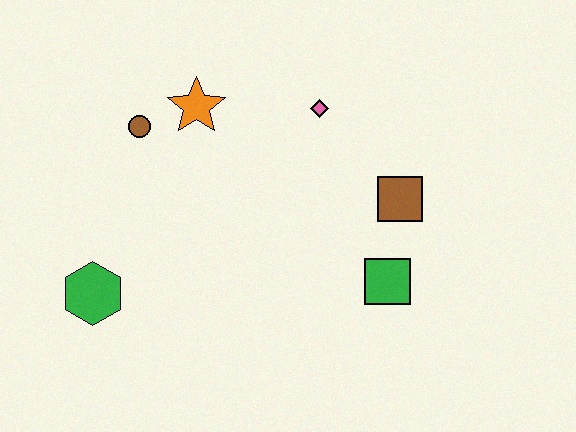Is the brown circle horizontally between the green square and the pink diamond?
No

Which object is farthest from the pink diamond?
The green hexagon is farthest from the pink diamond.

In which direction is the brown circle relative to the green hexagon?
The brown circle is above the green hexagon.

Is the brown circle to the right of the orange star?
No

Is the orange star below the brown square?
No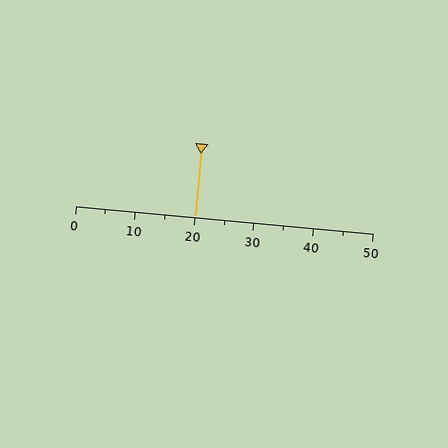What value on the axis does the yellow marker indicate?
The marker indicates approximately 20.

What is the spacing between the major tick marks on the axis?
The major ticks are spaced 10 apart.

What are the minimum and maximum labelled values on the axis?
The axis runs from 0 to 50.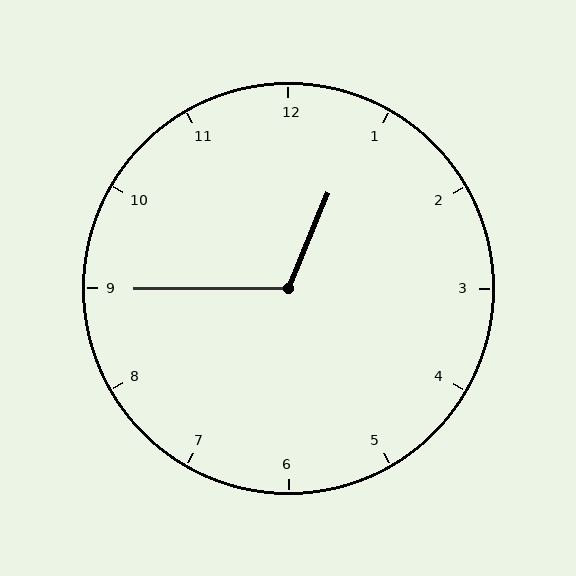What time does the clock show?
12:45.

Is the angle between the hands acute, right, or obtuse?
It is obtuse.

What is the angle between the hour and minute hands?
Approximately 112 degrees.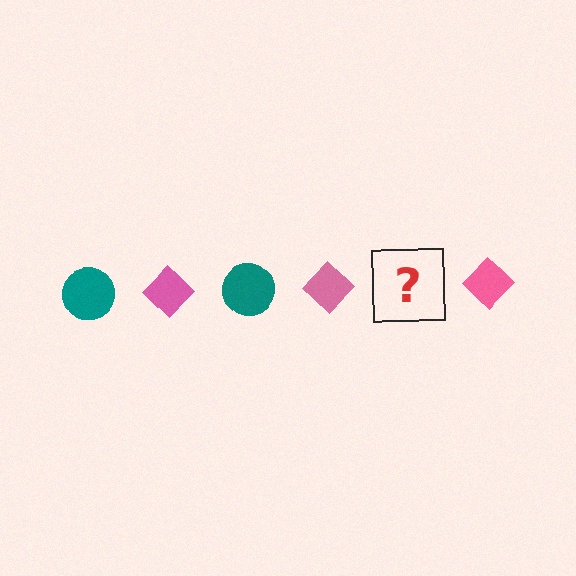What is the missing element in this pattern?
The missing element is a teal circle.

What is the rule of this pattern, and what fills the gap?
The rule is that the pattern alternates between teal circle and pink diamond. The gap should be filled with a teal circle.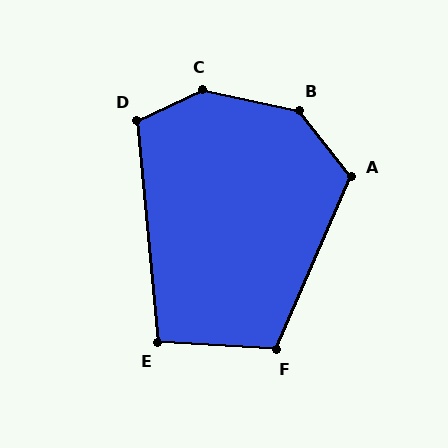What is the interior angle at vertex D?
Approximately 109 degrees (obtuse).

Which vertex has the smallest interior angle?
E, at approximately 99 degrees.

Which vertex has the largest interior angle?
C, at approximately 143 degrees.